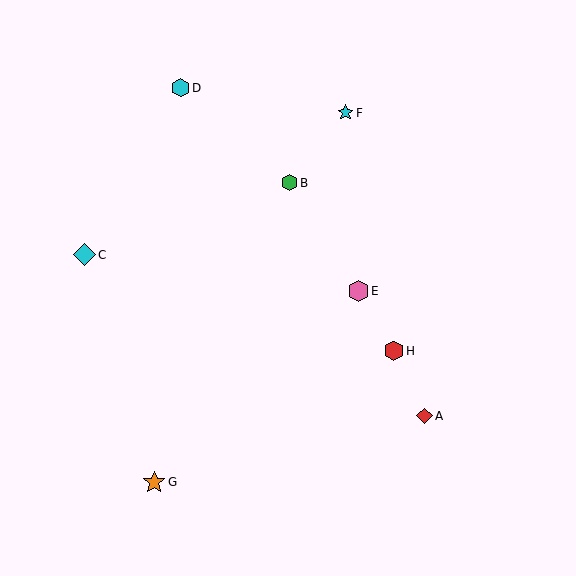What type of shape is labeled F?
Shape F is a cyan star.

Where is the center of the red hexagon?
The center of the red hexagon is at (394, 351).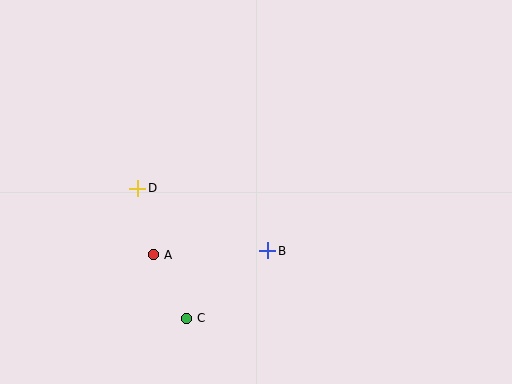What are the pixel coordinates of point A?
Point A is at (154, 255).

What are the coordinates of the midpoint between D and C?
The midpoint between D and C is at (162, 253).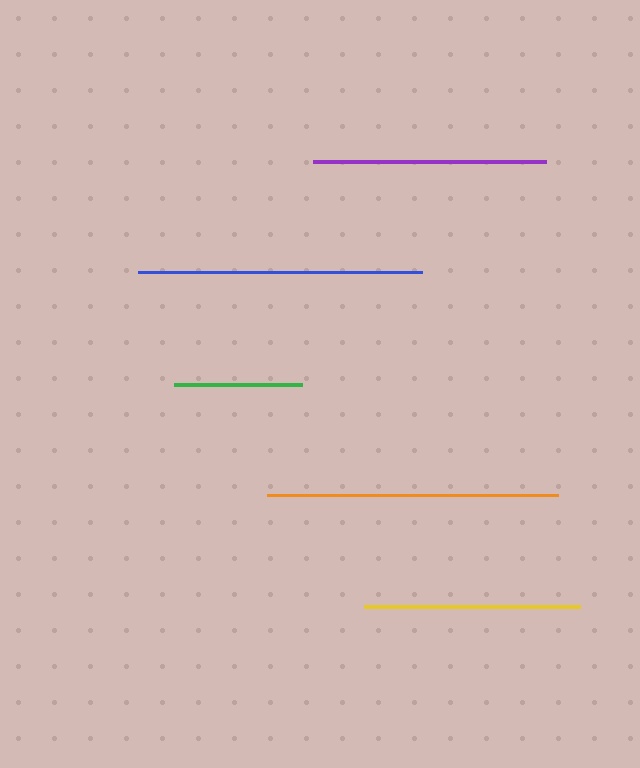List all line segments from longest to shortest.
From longest to shortest: orange, blue, purple, yellow, green.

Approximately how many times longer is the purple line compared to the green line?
The purple line is approximately 1.8 times the length of the green line.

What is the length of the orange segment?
The orange segment is approximately 291 pixels long.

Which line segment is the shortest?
The green line is the shortest at approximately 128 pixels.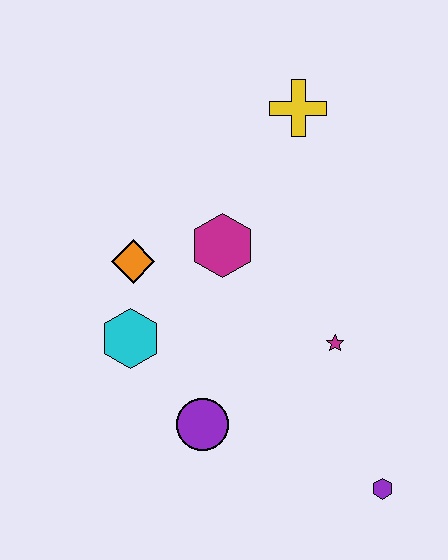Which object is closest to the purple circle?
The cyan hexagon is closest to the purple circle.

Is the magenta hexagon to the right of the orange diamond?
Yes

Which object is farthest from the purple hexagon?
The yellow cross is farthest from the purple hexagon.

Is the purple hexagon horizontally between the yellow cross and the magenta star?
No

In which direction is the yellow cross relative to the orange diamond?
The yellow cross is to the right of the orange diamond.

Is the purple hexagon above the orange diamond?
No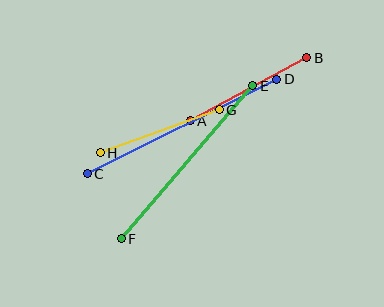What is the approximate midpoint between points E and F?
The midpoint is at approximately (187, 162) pixels.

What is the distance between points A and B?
The distance is approximately 133 pixels.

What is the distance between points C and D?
The distance is approximately 212 pixels.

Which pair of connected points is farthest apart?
Points C and D are farthest apart.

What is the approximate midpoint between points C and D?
The midpoint is at approximately (182, 126) pixels.